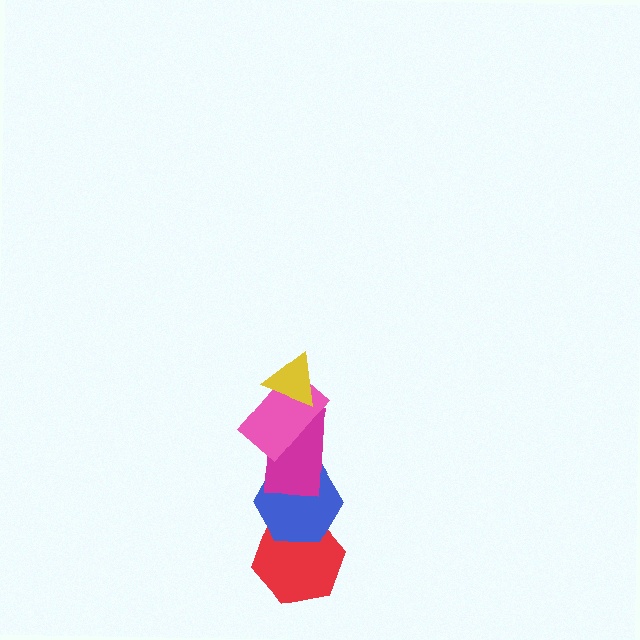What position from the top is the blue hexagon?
The blue hexagon is 4th from the top.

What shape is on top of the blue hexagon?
The magenta rectangle is on top of the blue hexagon.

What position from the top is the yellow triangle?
The yellow triangle is 1st from the top.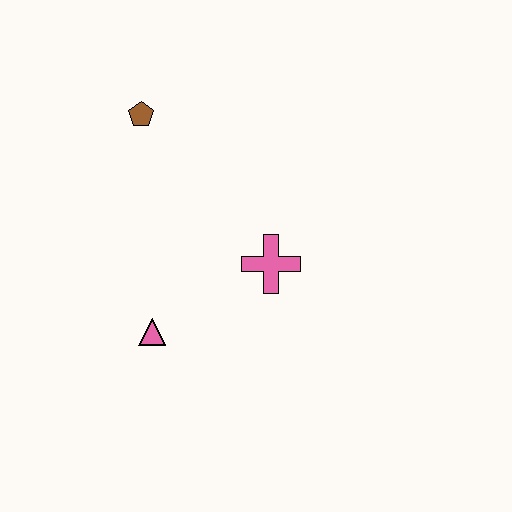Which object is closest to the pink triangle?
The pink cross is closest to the pink triangle.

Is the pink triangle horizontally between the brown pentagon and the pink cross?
Yes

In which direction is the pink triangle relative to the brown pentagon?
The pink triangle is below the brown pentagon.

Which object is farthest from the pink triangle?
The brown pentagon is farthest from the pink triangle.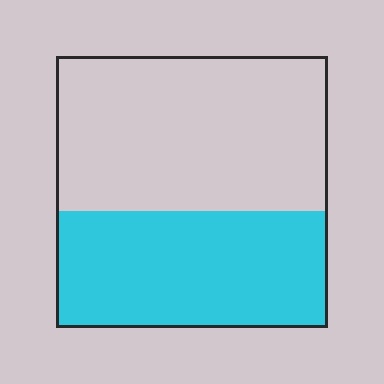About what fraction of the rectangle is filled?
About two fifths (2/5).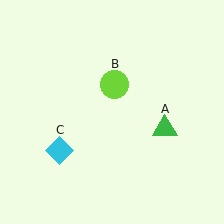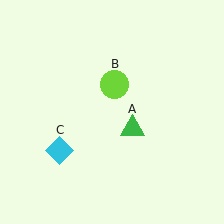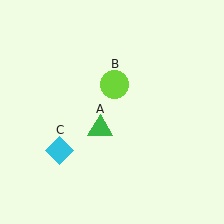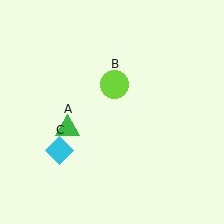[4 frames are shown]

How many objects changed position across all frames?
1 object changed position: green triangle (object A).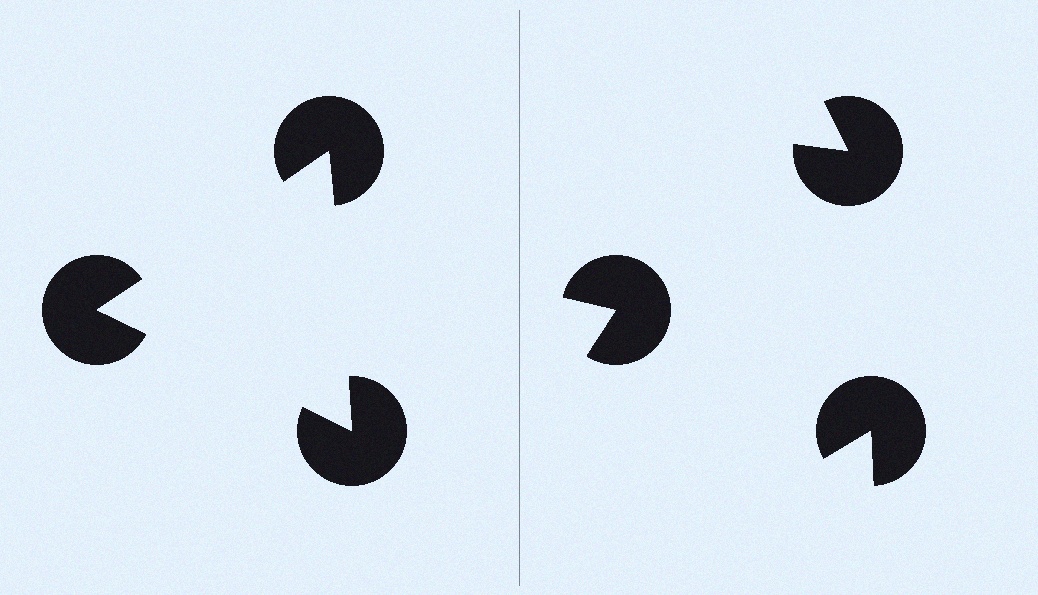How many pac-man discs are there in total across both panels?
6 — 3 on each side.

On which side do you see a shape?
An illusory triangle appears on the left side. On the right side the wedge cuts are rotated, so no coherent shape forms.